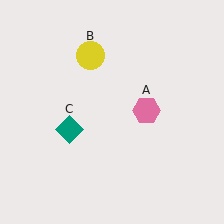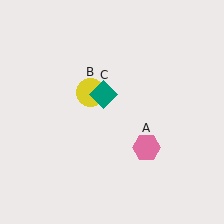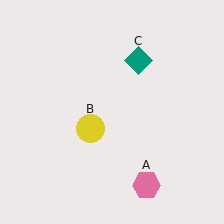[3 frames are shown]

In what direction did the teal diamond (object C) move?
The teal diamond (object C) moved up and to the right.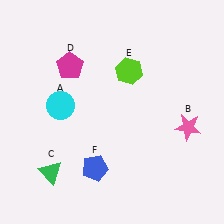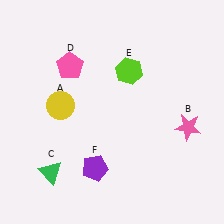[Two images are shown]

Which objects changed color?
A changed from cyan to yellow. D changed from magenta to pink. F changed from blue to purple.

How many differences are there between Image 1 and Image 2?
There are 3 differences between the two images.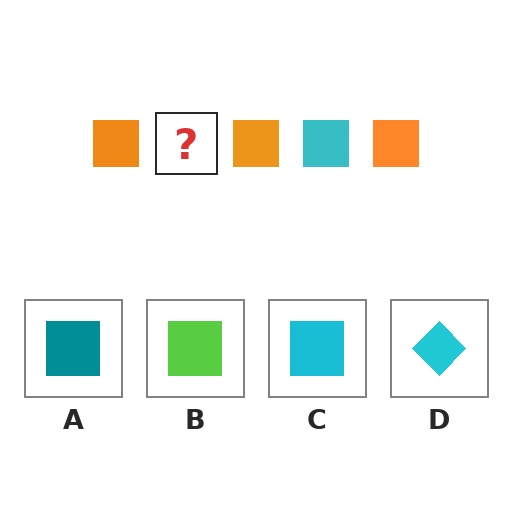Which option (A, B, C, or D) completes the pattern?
C.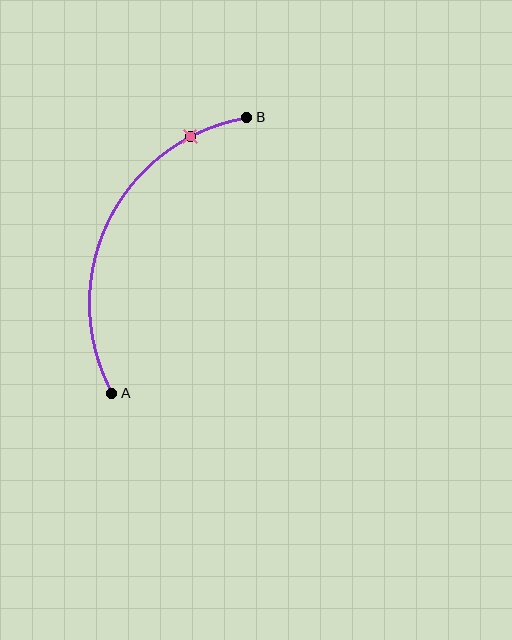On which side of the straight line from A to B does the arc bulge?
The arc bulges to the left of the straight line connecting A and B.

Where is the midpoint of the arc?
The arc midpoint is the point on the curve farthest from the straight line joining A and B. It sits to the left of that line.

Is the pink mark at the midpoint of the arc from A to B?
No. The pink mark lies on the arc but is closer to endpoint B. The arc midpoint would be at the point on the curve equidistant along the arc from both A and B.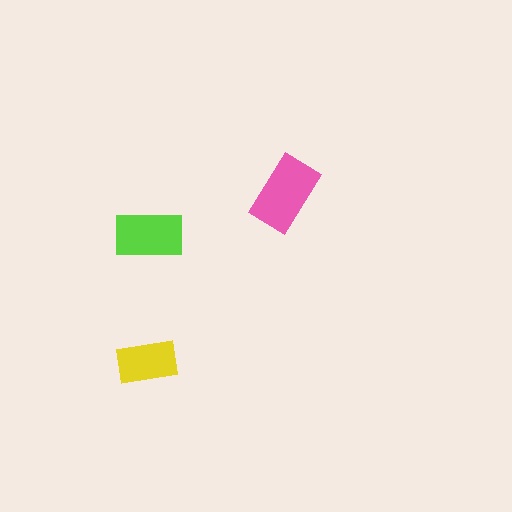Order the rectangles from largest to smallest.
the pink one, the lime one, the yellow one.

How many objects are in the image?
There are 3 objects in the image.